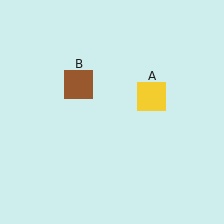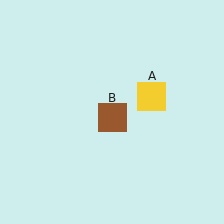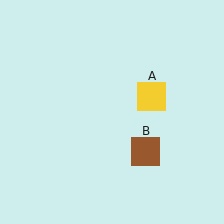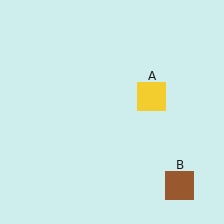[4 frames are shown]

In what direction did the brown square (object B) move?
The brown square (object B) moved down and to the right.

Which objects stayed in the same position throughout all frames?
Yellow square (object A) remained stationary.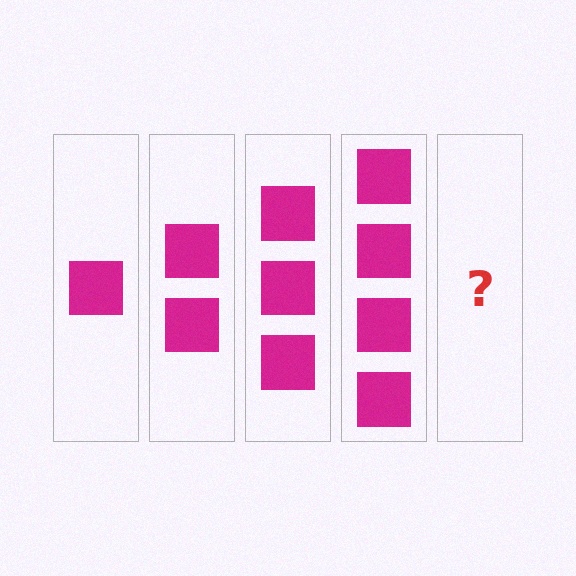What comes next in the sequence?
The next element should be 5 squares.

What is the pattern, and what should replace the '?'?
The pattern is that each step adds one more square. The '?' should be 5 squares.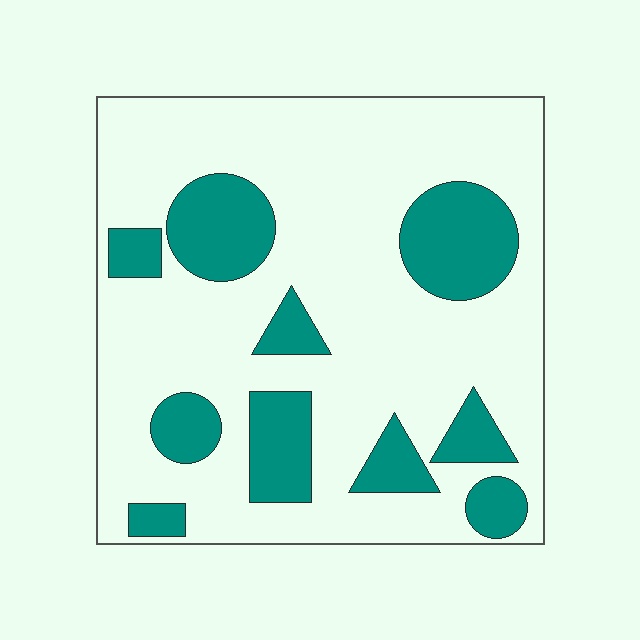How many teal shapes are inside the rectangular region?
10.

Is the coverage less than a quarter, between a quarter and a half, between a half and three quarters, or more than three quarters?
Less than a quarter.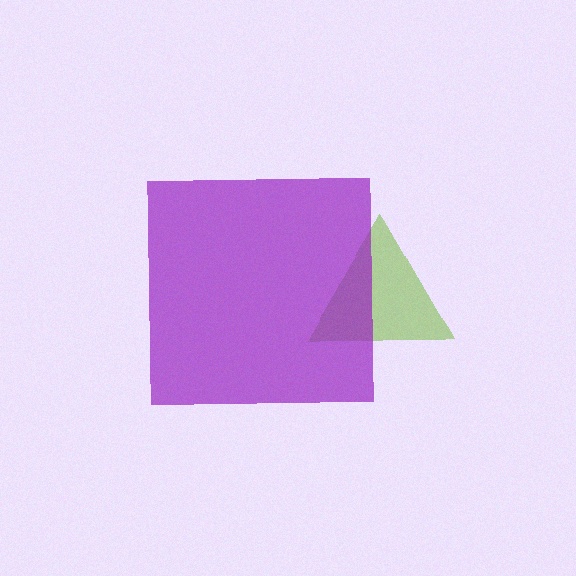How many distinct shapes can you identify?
There are 2 distinct shapes: a lime triangle, a purple square.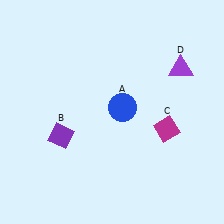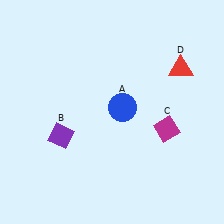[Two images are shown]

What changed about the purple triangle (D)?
In Image 1, D is purple. In Image 2, it changed to red.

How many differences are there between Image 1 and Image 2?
There is 1 difference between the two images.